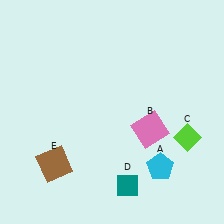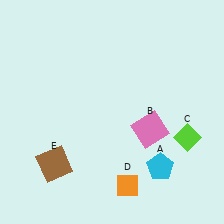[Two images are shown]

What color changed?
The diamond (D) changed from teal in Image 1 to orange in Image 2.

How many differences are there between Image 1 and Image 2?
There is 1 difference between the two images.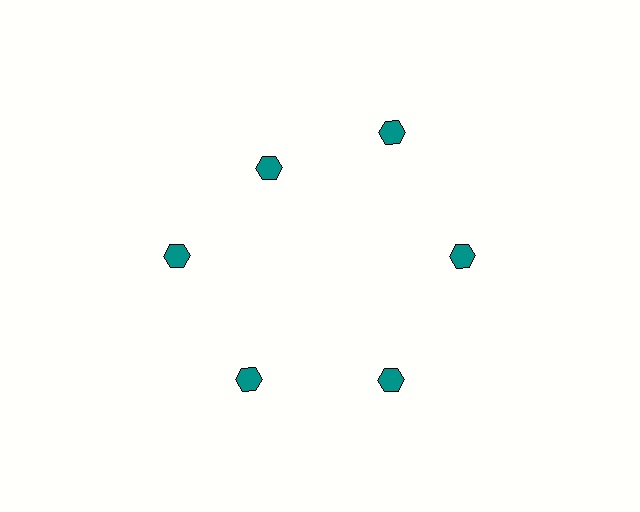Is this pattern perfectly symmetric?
No. The 6 teal hexagons are arranged in a ring, but one element near the 11 o'clock position is pulled inward toward the center, breaking the 6-fold rotational symmetry.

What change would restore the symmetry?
The symmetry would be restored by moving it outward, back onto the ring so that all 6 hexagons sit at equal angles and equal distance from the center.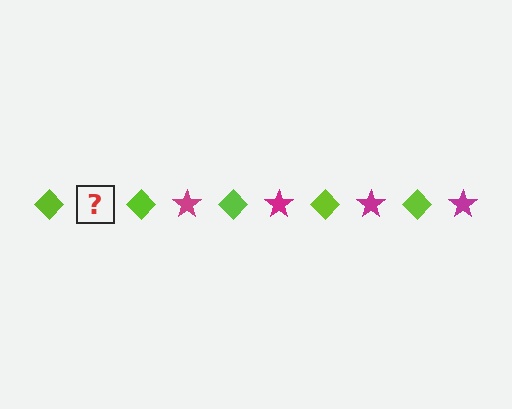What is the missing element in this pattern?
The missing element is a magenta star.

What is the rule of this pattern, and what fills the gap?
The rule is that the pattern alternates between lime diamond and magenta star. The gap should be filled with a magenta star.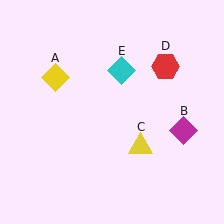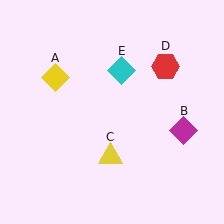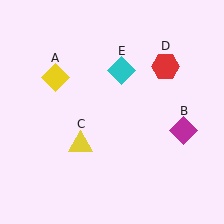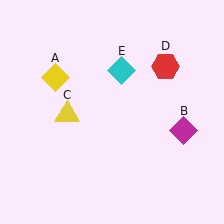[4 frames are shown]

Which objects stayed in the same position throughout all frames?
Yellow diamond (object A) and magenta diamond (object B) and red hexagon (object D) and cyan diamond (object E) remained stationary.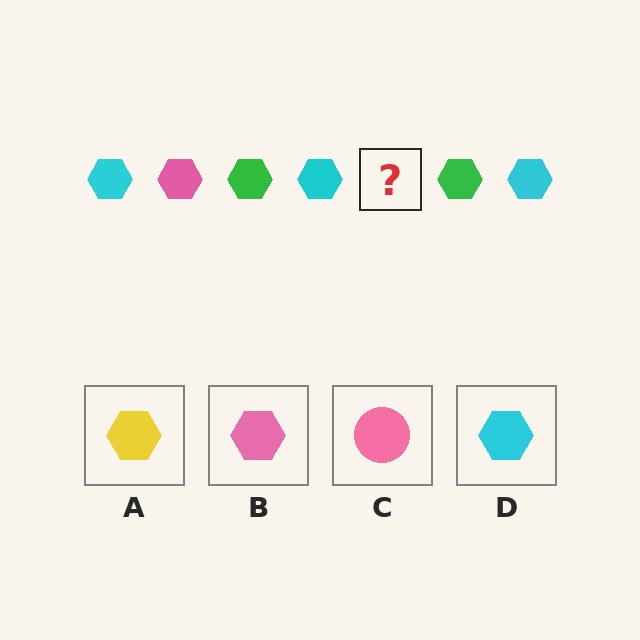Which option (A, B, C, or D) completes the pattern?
B.